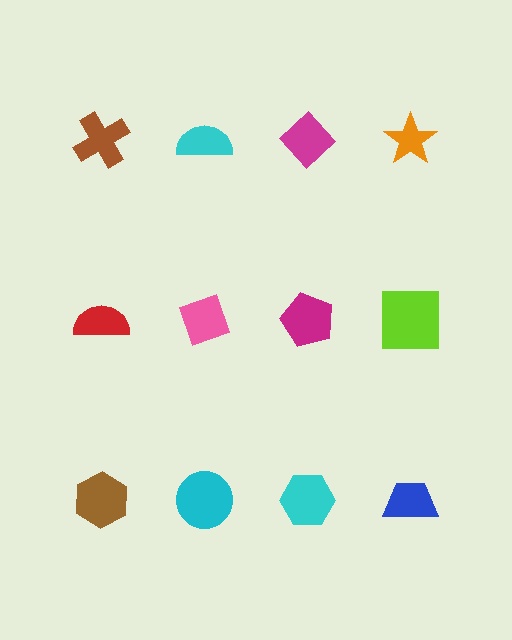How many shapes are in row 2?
4 shapes.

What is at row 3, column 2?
A cyan circle.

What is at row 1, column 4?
An orange star.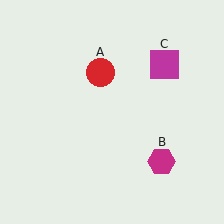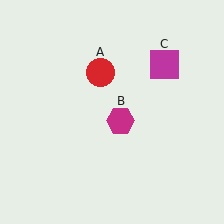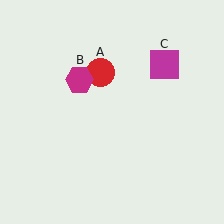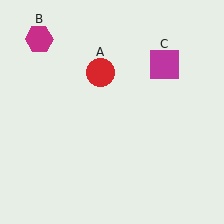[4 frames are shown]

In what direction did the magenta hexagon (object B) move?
The magenta hexagon (object B) moved up and to the left.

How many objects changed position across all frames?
1 object changed position: magenta hexagon (object B).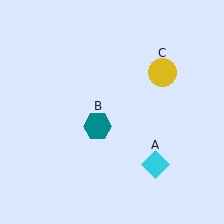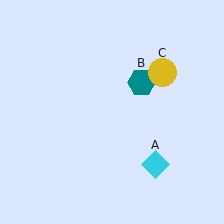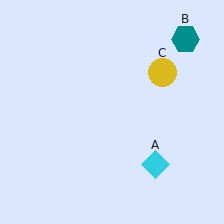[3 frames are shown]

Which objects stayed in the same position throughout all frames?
Cyan diamond (object A) and yellow circle (object C) remained stationary.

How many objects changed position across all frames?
1 object changed position: teal hexagon (object B).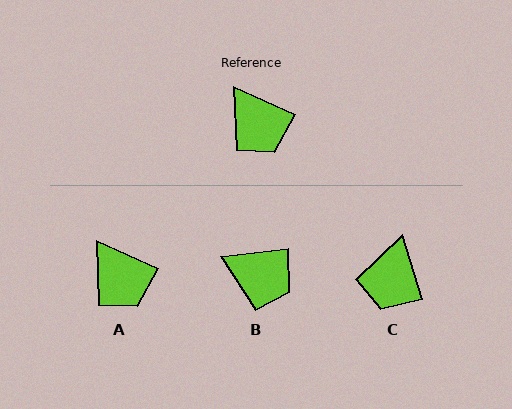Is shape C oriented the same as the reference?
No, it is off by about 49 degrees.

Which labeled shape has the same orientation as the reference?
A.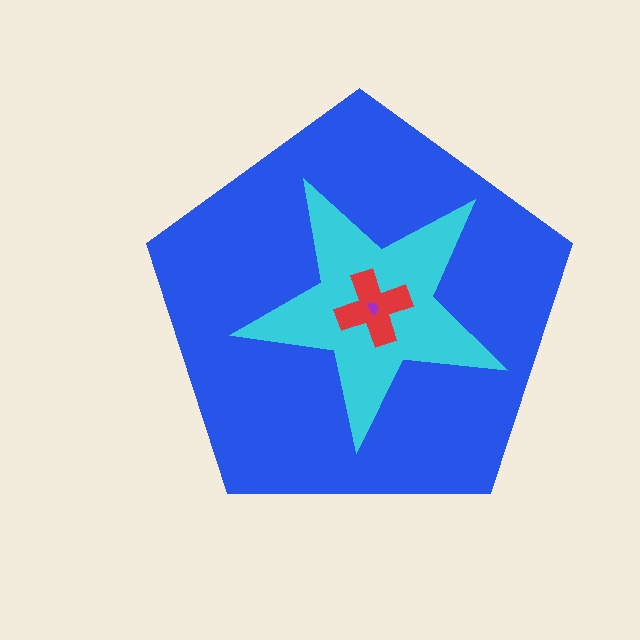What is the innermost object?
The purple trapezoid.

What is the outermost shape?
The blue pentagon.